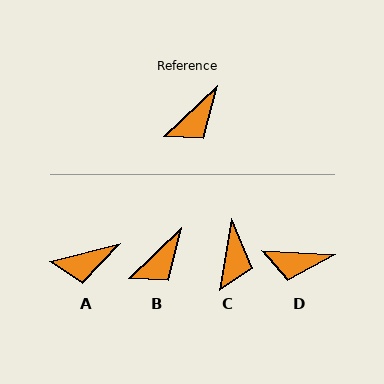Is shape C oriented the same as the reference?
No, it is off by about 37 degrees.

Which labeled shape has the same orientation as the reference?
B.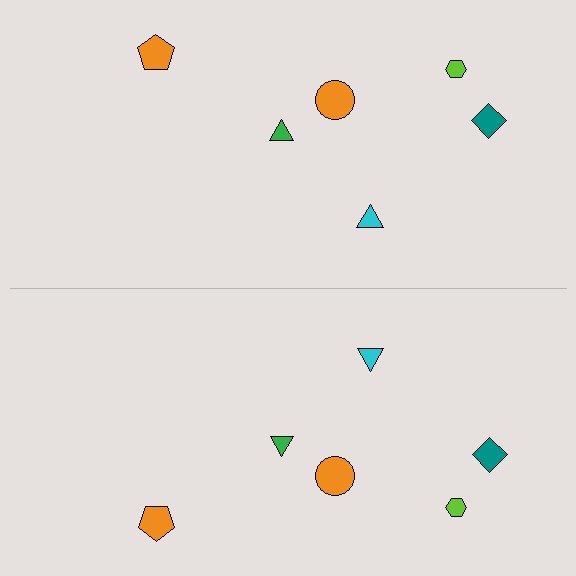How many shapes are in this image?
There are 12 shapes in this image.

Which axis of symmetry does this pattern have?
The pattern has a horizontal axis of symmetry running through the center of the image.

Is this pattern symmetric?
Yes, this pattern has bilateral (reflection) symmetry.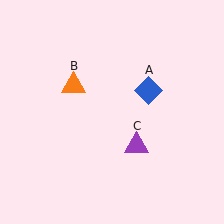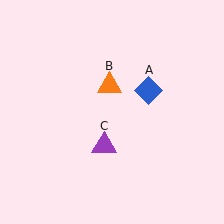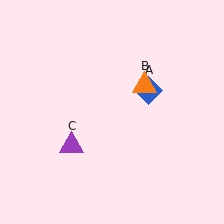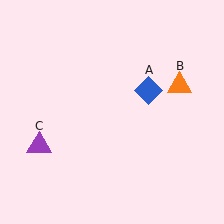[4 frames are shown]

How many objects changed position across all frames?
2 objects changed position: orange triangle (object B), purple triangle (object C).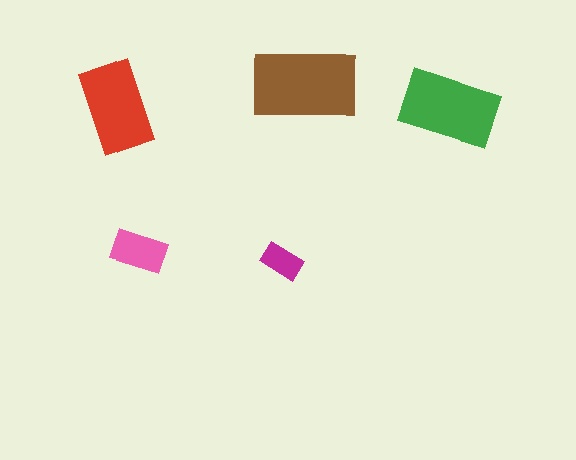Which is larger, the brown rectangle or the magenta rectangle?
The brown one.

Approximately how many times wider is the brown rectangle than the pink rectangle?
About 2 times wider.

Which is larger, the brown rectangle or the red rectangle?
The brown one.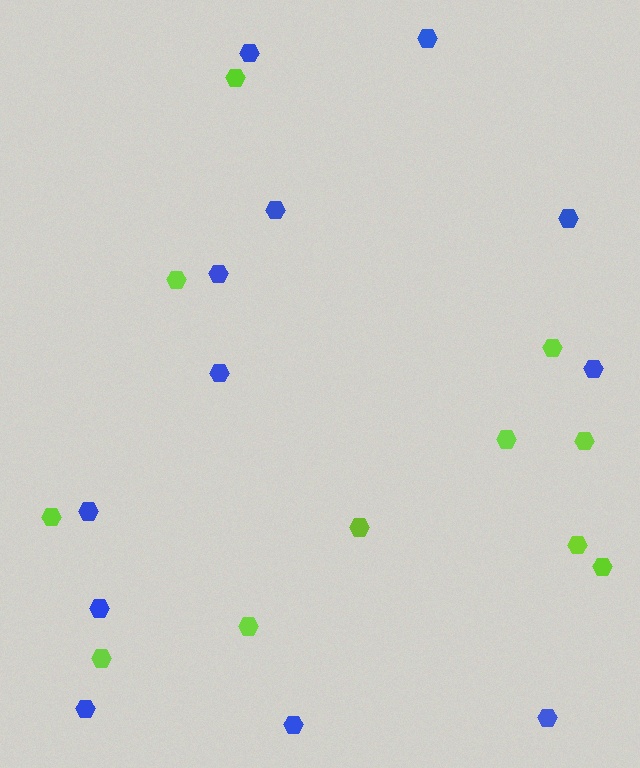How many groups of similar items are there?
There are 2 groups: one group of blue hexagons (12) and one group of lime hexagons (11).